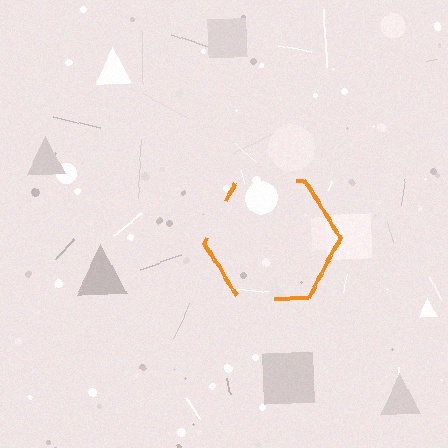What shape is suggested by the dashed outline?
The dashed outline suggests a hexagon.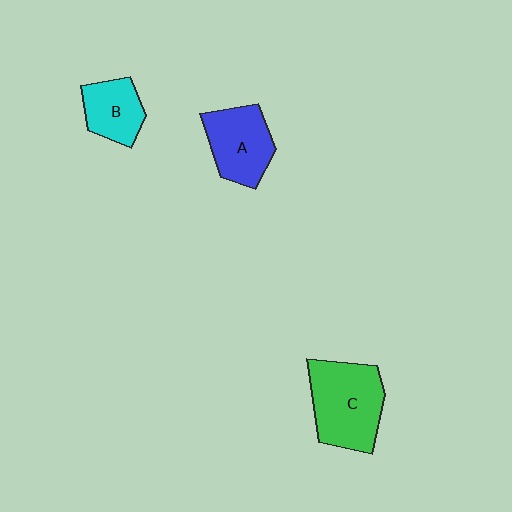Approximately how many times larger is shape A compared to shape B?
Approximately 1.3 times.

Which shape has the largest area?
Shape C (green).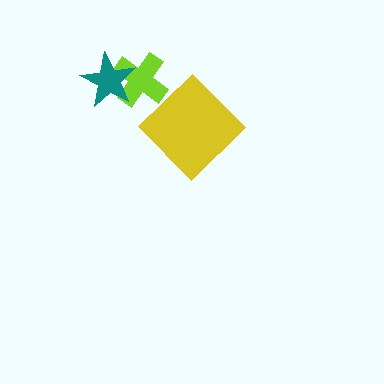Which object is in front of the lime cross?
The teal star is in front of the lime cross.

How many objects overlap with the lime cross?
1 object overlaps with the lime cross.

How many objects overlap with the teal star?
1 object overlaps with the teal star.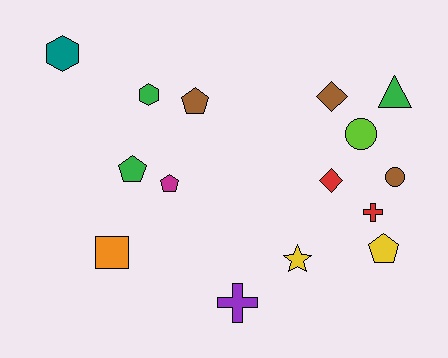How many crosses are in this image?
There are 2 crosses.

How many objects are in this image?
There are 15 objects.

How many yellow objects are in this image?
There are 2 yellow objects.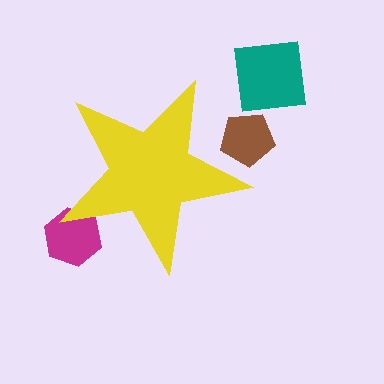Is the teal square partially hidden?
No, the teal square is fully visible.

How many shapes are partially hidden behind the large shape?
2 shapes are partially hidden.